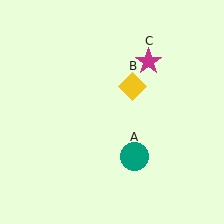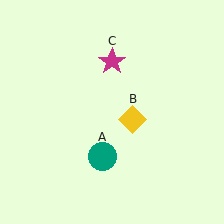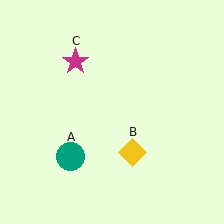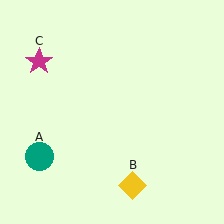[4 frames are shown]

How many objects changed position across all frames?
3 objects changed position: teal circle (object A), yellow diamond (object B), magenta star (object C).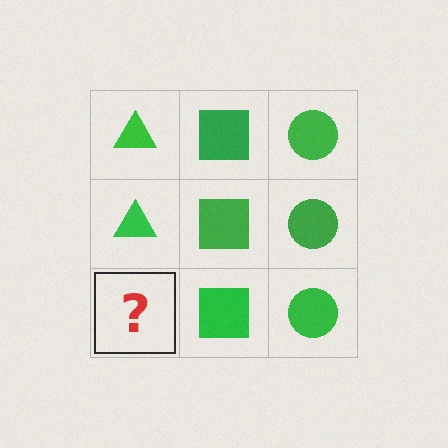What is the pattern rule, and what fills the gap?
The rule is that each column has a consistent shape. The gap should be filled with a green triangle.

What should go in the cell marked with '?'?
The missing cell should contain a green triangle.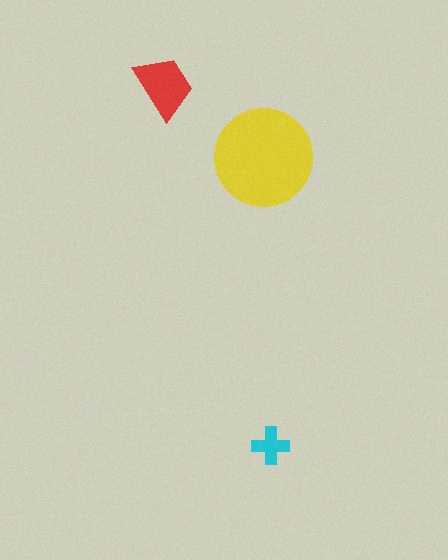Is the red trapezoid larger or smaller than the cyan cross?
Larger.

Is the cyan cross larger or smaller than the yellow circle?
Smaller.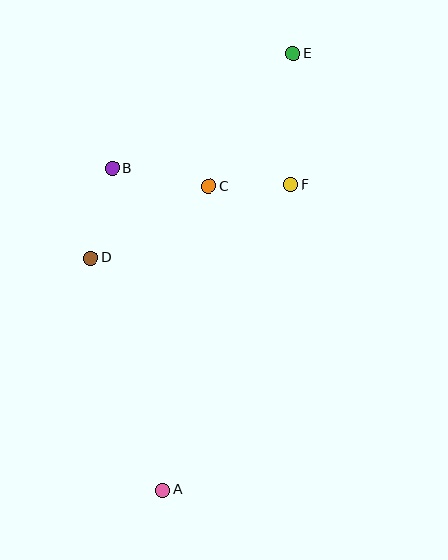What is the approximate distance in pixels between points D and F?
The distance between D and F is approximately 213 pixels.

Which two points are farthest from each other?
Points A and E are farthest from each other.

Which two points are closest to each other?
Points C and F are closest to each other.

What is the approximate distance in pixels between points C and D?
The distance between C and D is approximately 138 pixels.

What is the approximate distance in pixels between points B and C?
The distance between B and C is approximately 98 pixels.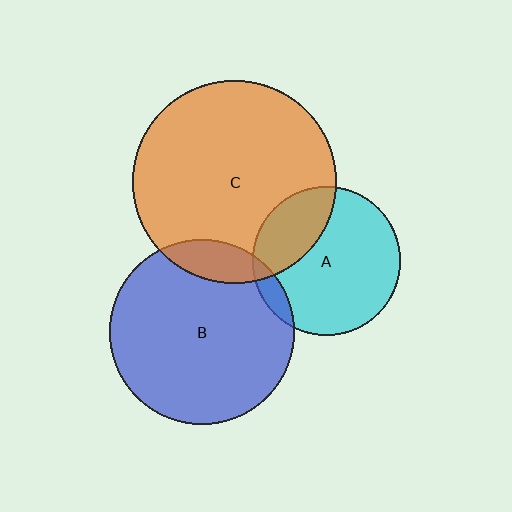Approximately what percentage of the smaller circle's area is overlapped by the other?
Approximately 15%.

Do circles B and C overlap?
Yes.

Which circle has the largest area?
Circle C (orange).